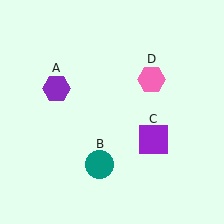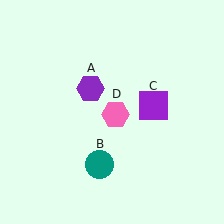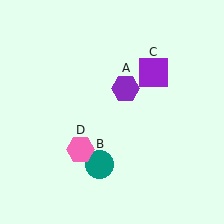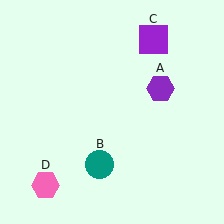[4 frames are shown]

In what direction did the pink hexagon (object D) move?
The pink hexagon (object D) moved down and to the left.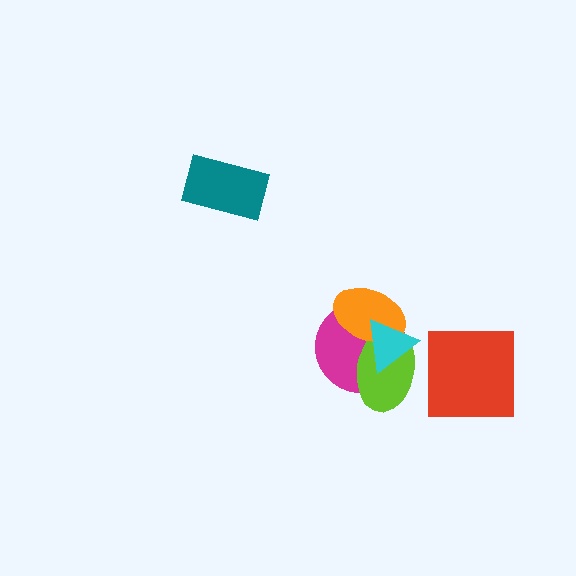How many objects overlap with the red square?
0 objects overlap with the red square.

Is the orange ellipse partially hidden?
Yes, it is partially covered by another shape.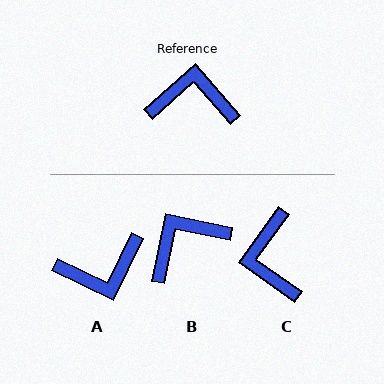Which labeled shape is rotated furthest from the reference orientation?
A, about 157 degrees away.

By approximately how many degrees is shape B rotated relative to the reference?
Approximately 37 degrees counter-clockwise.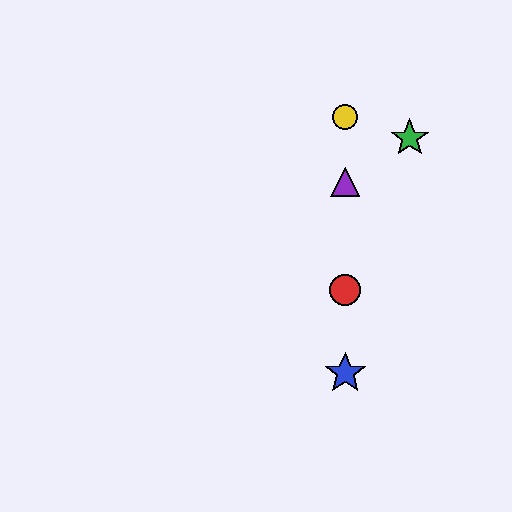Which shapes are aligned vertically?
The red circle, the blue star, the yellow circle, the purple triangle are aligned vertically.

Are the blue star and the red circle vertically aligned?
Yes, both are at x≈345.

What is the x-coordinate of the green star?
The green star is at x≈410.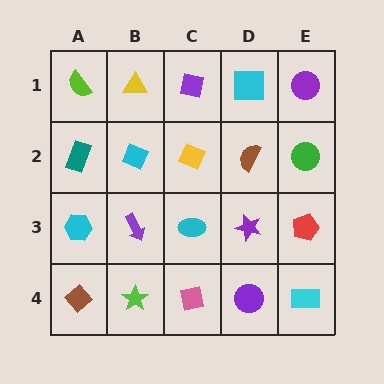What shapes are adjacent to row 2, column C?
A purple square (row 1, column C), a cyan ellipse (row 3, column C), a cyan diamond (row 2, column B), a brown semicircle (row 2, column D).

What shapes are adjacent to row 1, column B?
A cyan diamond (row 2, column B), a lime semicircle (row 1, column A), a purple square (row 1, column C).